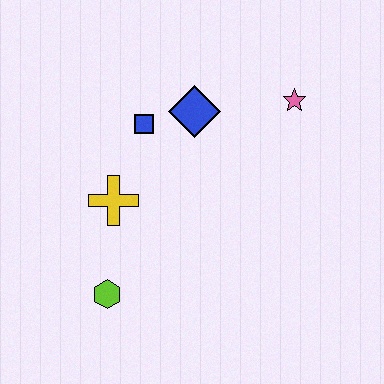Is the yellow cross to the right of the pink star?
No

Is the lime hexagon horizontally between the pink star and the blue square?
No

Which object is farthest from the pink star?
The lime hexagon is farthest from the pink star.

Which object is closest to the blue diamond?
The blue square is closest to the blue diamond.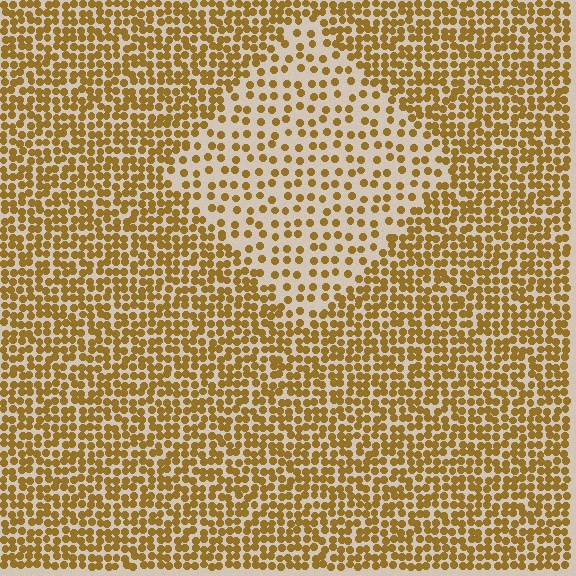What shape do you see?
I see a diamond.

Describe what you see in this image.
The image contains small brown elements arranged at two different densities. A diamond-shaped region is visible where the elements are less densely packed than the surrounding area.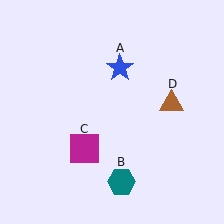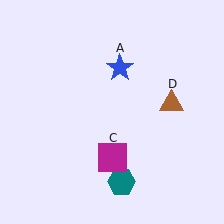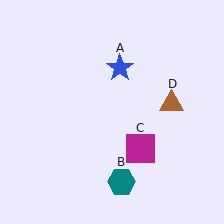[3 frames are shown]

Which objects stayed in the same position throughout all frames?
Blue star (object A) and teal hexagon (object B) and brown triangle (object D) remained stationary.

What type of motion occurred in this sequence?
The magenta square (object C) rotated counterclockwise around the center of the scene.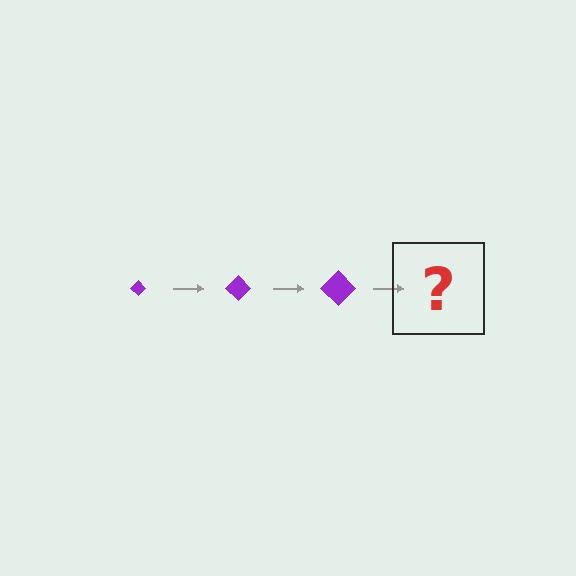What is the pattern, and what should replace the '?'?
The pattern is that the diamond gets progressively larger each step. The '?' should be a purple diamond, larger than the previous one.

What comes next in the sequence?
The next element should be a purple diamond, larger than the previous one.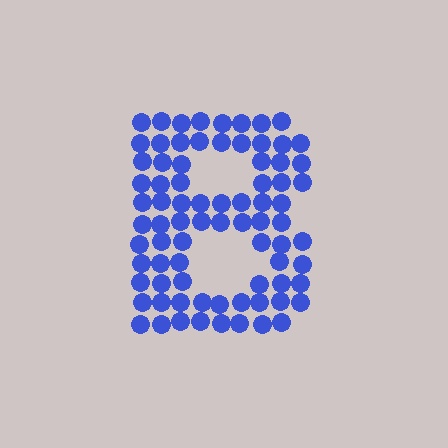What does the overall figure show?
The overall figure shows the letter B.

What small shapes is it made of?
It is made of small circles.